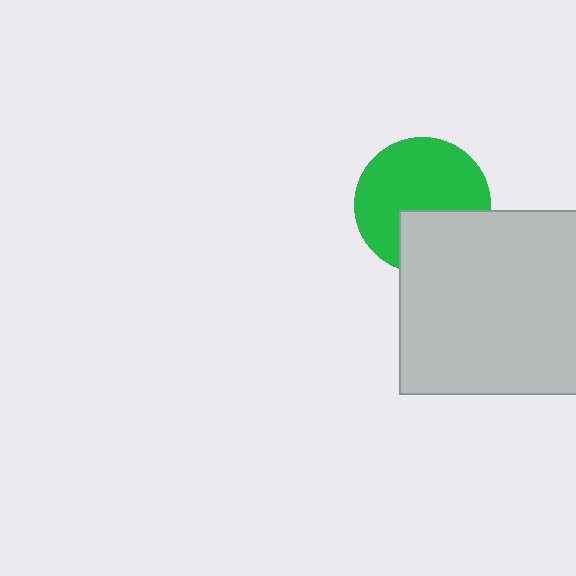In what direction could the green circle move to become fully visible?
The green circle could move up. That would shift it out from behind the light gray square entirely.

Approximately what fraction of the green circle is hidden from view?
Roughly 33% of the green circle is hidden behind the light gray square.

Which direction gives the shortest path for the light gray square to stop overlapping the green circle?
Moving down gives the shortest separation.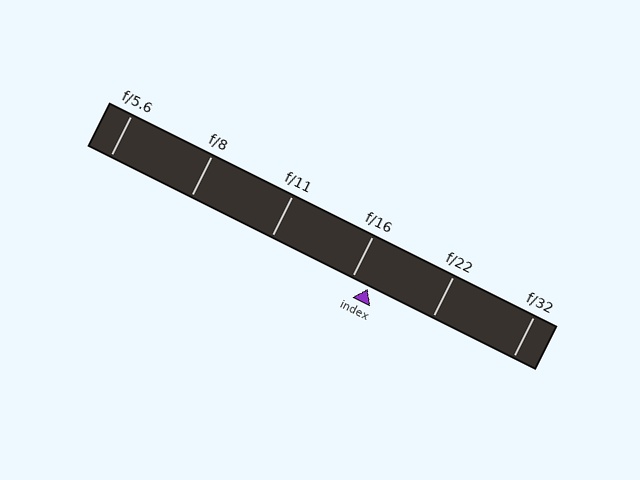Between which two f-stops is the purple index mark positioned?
The index mark is between f/16 and f/22.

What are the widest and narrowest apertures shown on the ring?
The widest aperture shown is f/5.6 and the narrowest is f/32.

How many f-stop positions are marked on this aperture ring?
There are 6 f-stop positions marked.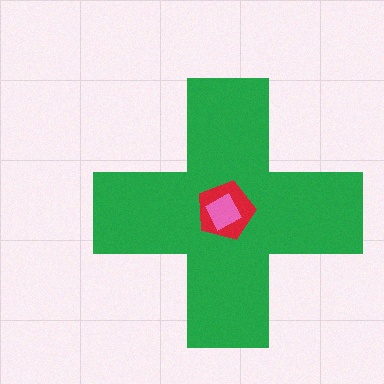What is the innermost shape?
The pink square.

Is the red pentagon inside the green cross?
Yes.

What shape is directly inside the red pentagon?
The pink square.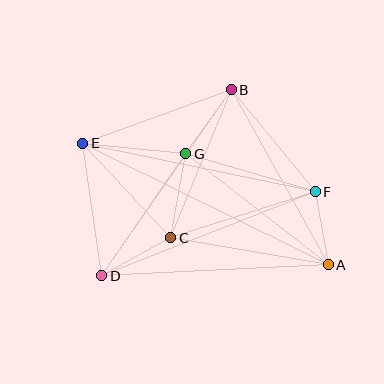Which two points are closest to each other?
Points A and F are closest to each other.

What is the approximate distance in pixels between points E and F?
The distance between E and F is approximately 237 pixels.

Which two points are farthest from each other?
Points A and E are farthest from each other.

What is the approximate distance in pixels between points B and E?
The distance between B and E is approximately 158 pixels.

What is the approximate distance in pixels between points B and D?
The distance between B and D is approximately 226 pixels.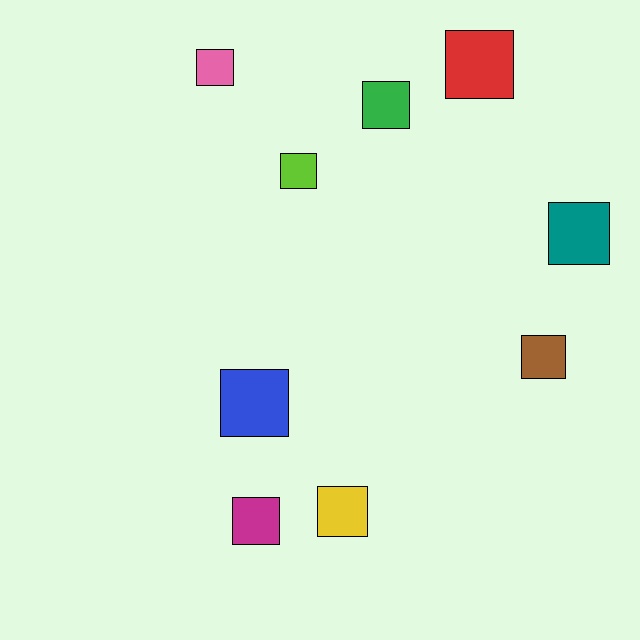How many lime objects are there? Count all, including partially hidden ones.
There is 1 lime object.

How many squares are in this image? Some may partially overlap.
There are 9 squares.